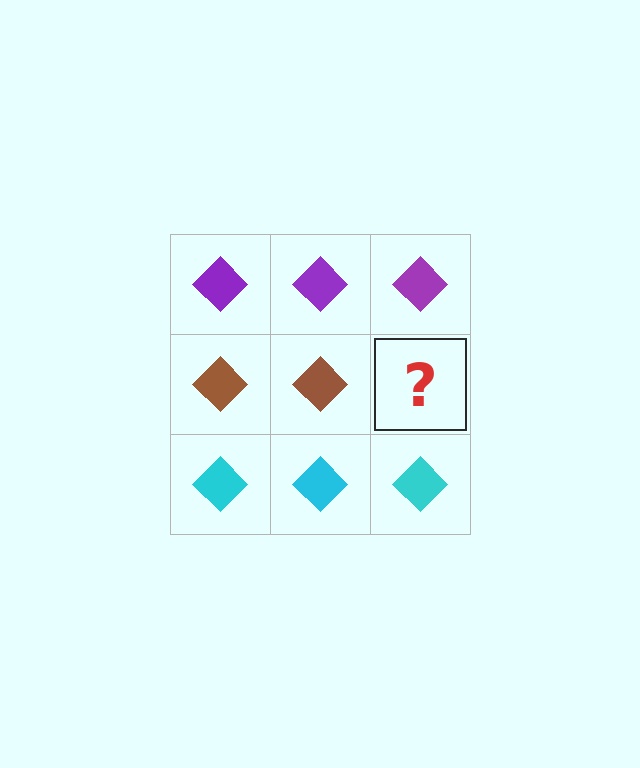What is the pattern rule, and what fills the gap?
The rule is that each row has a consistent color. The gap should be filled with a brown diamond.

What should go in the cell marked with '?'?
The missing cell should contain a brown diamond.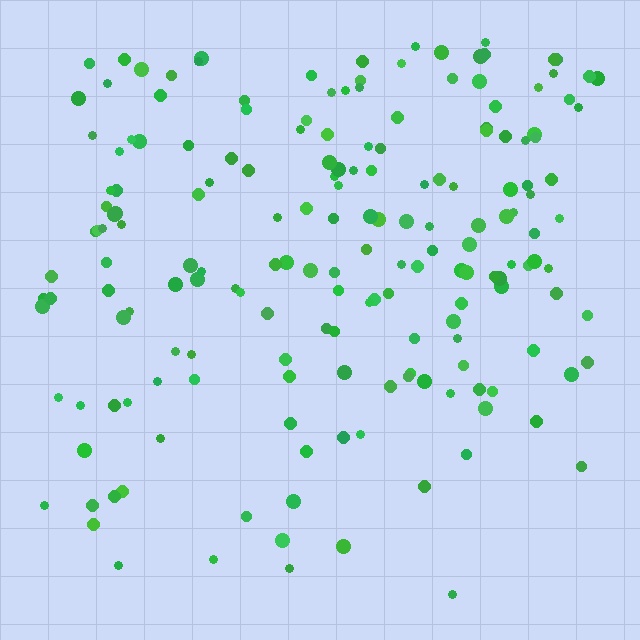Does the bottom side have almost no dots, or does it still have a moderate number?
Still a moderate number, just noticeably fewer than the top.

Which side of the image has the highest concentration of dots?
The top.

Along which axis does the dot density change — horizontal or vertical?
Vertical.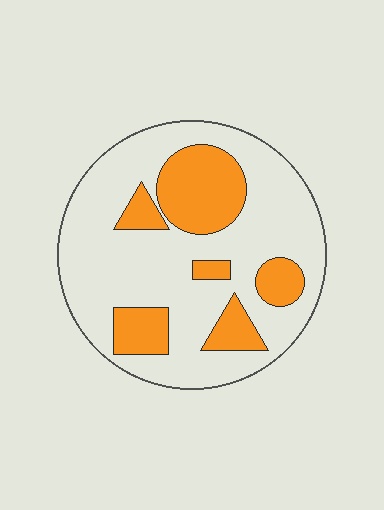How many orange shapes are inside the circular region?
6.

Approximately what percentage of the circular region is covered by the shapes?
Approximately 25%.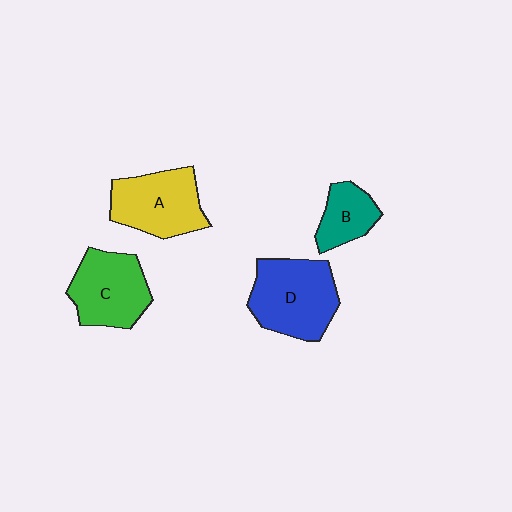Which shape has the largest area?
Shape D (blue).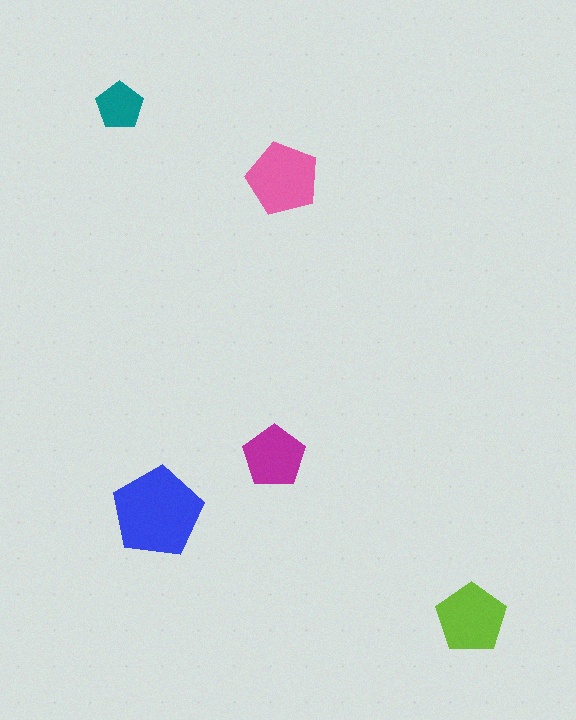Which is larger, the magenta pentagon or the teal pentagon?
The magenta one.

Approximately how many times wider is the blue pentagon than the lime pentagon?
About 1.5 times wider.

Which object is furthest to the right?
The lime pentagon is rightmost.